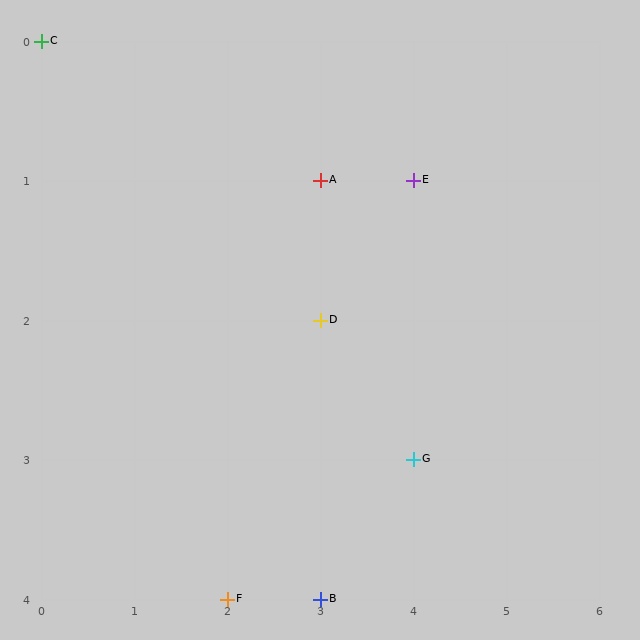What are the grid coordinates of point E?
Point E is at grid coordinates (4, 1).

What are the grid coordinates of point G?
Point G is at grid coordinates (4, 3).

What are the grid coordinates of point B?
Point B is at grid coordinates (3, 4).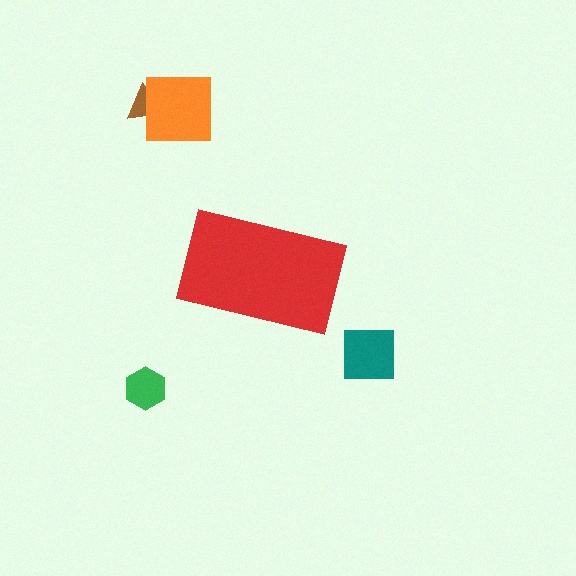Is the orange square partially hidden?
No, the orange square is fully visible.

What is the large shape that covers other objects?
A red rectangle.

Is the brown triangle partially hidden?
No, the brown triangle is fully visible.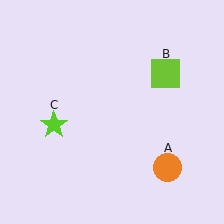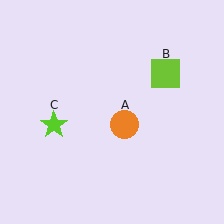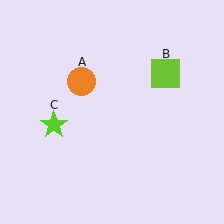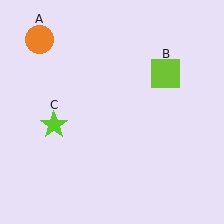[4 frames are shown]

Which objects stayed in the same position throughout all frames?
Lime square (object B) and lime star (object C) remained stationary.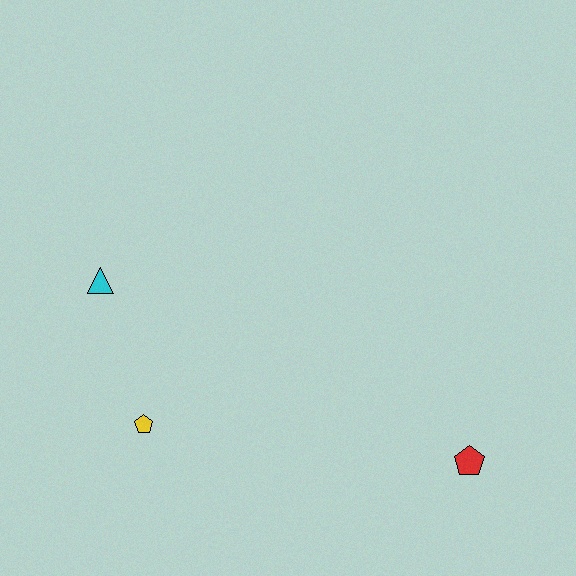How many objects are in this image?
There are 3 objects.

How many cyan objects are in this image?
There is 1 cyan object.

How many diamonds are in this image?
There are no diamonds.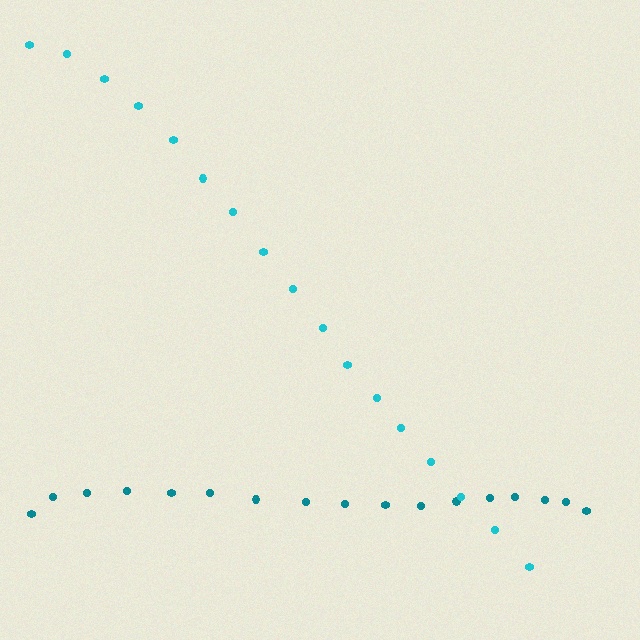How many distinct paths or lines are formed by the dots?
There are 2 distinct paths.